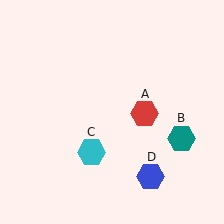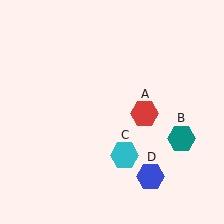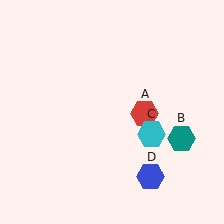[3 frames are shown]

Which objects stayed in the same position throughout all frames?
Red hexagon (object A) and teal hexagon (object B) and blue hexagon (object D) remained stationary.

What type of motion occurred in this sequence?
The cyan hexagon (object C) rotated counterclockwise around the center of the scene.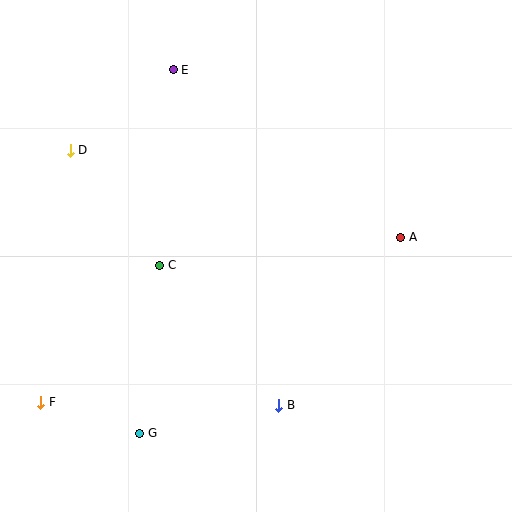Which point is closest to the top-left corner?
Point D is closest to the top-left corner.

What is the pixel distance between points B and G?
The distance between B and G is 142 pixels.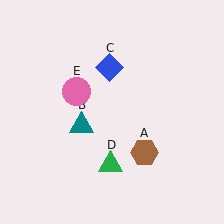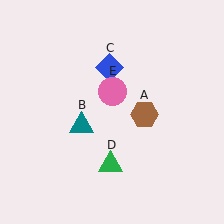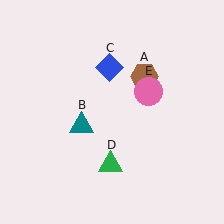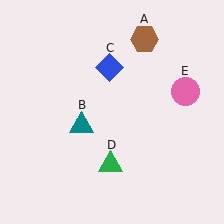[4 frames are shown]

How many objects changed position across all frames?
2 objects changed position: brown hexagon (object A), pink circle (object E).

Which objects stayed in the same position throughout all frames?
Teal triangle (object B) and blue diamond (object C) and green triangle (object D) remained stationary.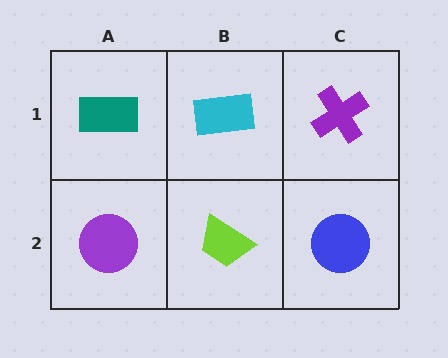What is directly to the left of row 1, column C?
A cyan rectangle.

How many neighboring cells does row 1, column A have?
2.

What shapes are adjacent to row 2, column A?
A teal rectangle (row 1, column A), a lime trapezoid (row 2, column B).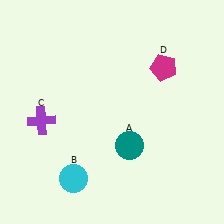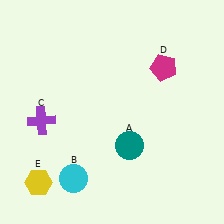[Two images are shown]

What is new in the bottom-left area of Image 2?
A yellow hexagon (E) was added in the bottom-left area of Image 2.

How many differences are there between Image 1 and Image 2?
There is 1 difference between the two images.